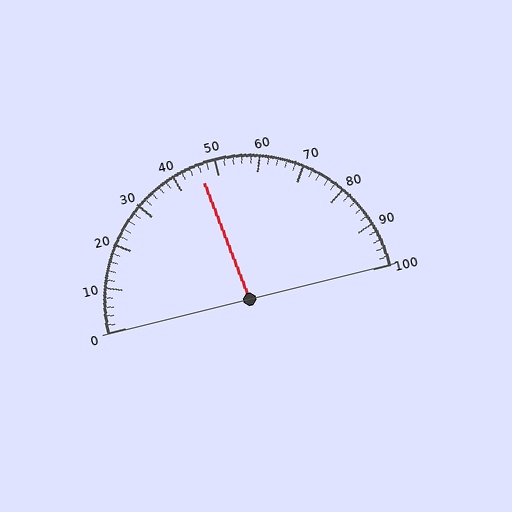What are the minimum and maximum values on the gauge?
The gauge ranges from 0 to 100.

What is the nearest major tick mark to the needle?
The nearest major tick mark is 50.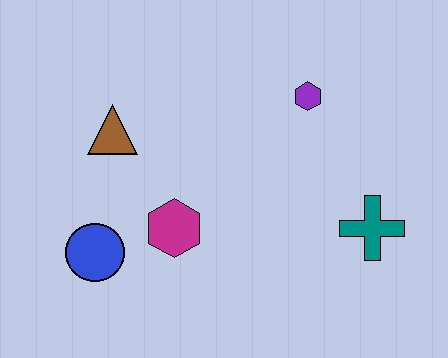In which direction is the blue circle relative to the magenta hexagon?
The blue circle is to the left of the magenta hexagon.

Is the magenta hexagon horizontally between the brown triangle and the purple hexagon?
Yes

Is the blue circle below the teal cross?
Yes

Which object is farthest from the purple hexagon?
The blue circle is farthest from the purple hexagon.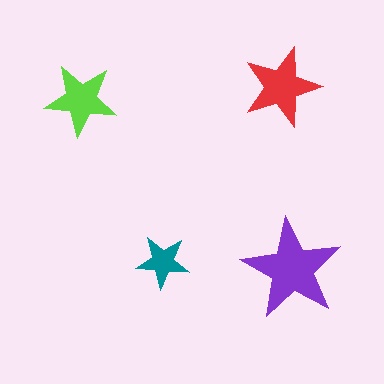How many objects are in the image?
There are 4 objects in the image.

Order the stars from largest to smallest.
the purple one, the red one, the lime one, the teal one.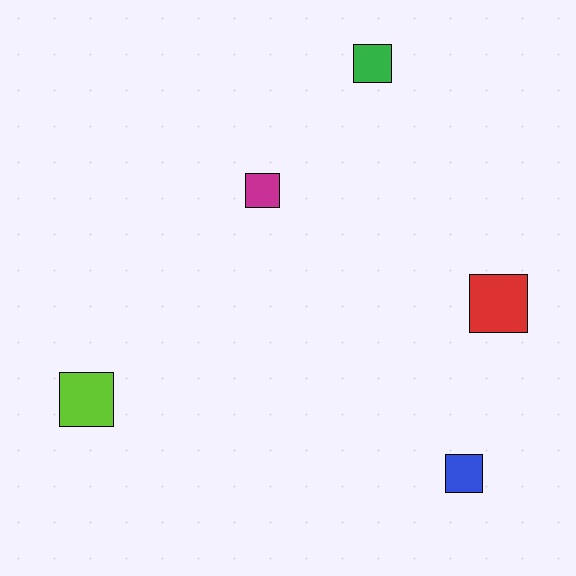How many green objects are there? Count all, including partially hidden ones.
There is 1 green object.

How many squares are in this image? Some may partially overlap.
There are 5 squares.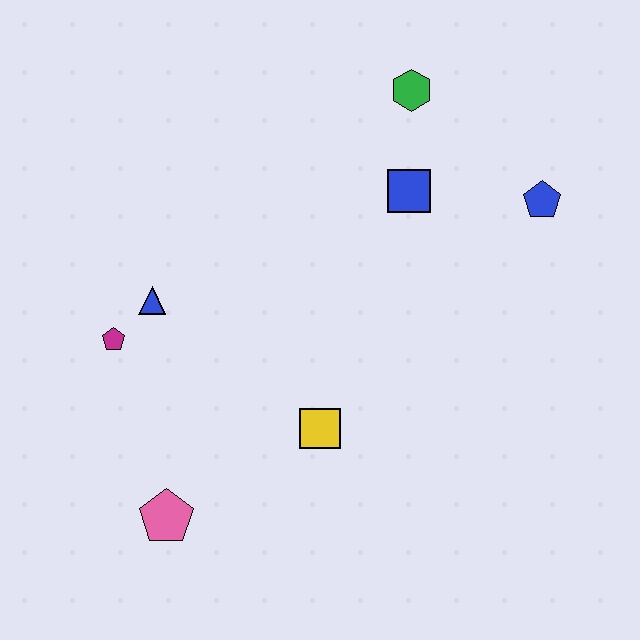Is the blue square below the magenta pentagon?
No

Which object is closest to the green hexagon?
The blue square is closest to the green hexagon.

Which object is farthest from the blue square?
The pink pentagon is farthest from the blue square.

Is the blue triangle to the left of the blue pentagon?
Yes